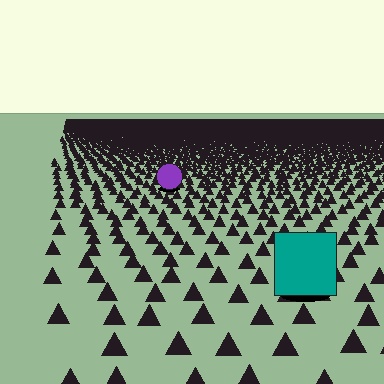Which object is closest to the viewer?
The teal square is closest. The texture marks near it are larger and more spread out.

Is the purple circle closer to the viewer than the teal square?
No. The teal square is closer — you can tell from the texture gradient: the ground texture is coarser near it.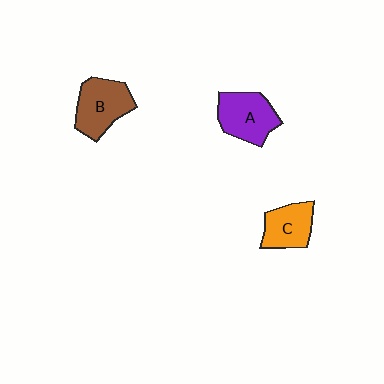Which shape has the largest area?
Shape B (brown).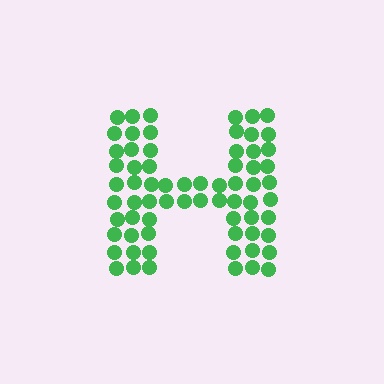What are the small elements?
The small elements are circles.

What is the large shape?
The large shape is the letter H.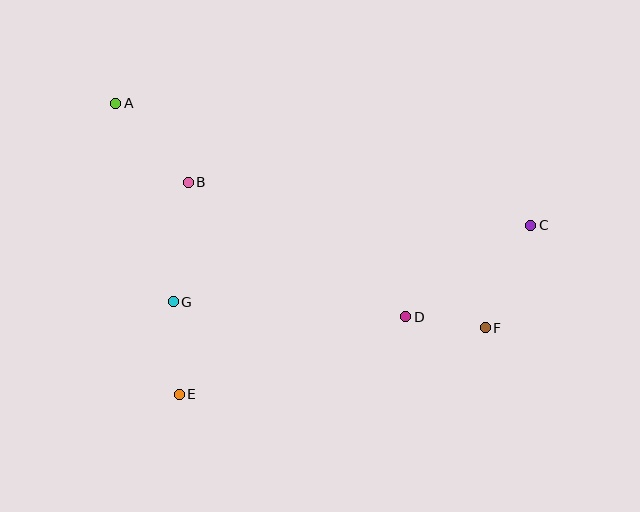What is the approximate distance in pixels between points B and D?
The distance between B and D is approximately 256 pixels.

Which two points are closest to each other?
Points D and F are closest to each other.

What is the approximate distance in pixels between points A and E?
The distance between A and E is approximately 298 pixels.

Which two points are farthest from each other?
Points A and C are farthest from each other.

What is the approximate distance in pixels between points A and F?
The distance between A and F is approximately 433 pixels.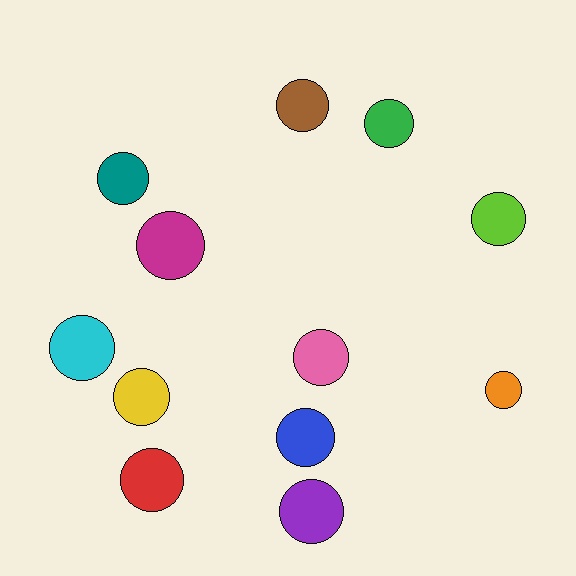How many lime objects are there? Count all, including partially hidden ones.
There is 1 lime object.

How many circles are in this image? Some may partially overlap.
There are 12 circles.